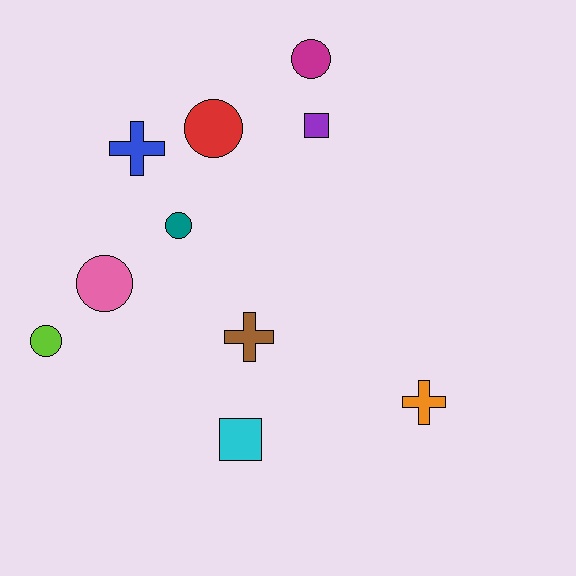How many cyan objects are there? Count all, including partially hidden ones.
There is 1 cyan object.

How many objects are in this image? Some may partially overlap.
There are 10 objects.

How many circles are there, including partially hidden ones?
There are 5 circles.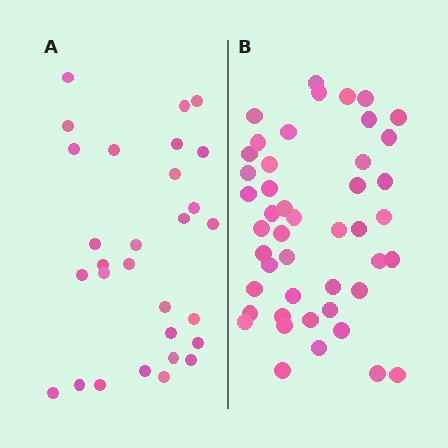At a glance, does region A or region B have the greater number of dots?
Region B (the right region) has more dots.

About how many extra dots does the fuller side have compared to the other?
Region B has approximately 15 more dots than region A.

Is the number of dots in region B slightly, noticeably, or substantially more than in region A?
Region B has substantially more. The ratio is roughly 1.6 to 1.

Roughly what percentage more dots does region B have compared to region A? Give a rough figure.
About 60% more.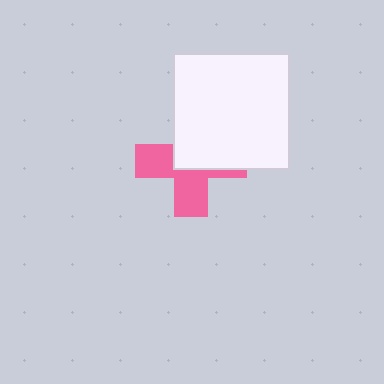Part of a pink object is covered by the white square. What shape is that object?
It is a cross.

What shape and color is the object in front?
The object in front is a white square.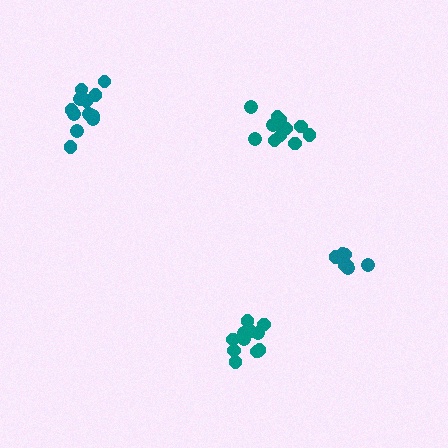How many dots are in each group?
Group 1: 12 dots, Group 2: 13 dots, Group 3: 12 dots, Group 4: 8 dots (45 total).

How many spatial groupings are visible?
There are 4 spatial groupings.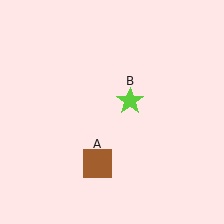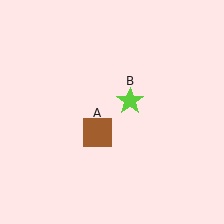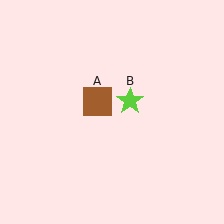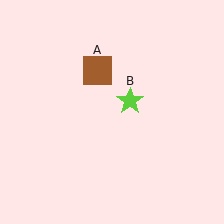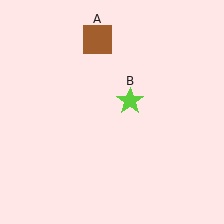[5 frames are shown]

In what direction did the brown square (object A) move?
The brown square (object A) moved up.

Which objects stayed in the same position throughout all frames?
Lime star (object B) remained stationary.